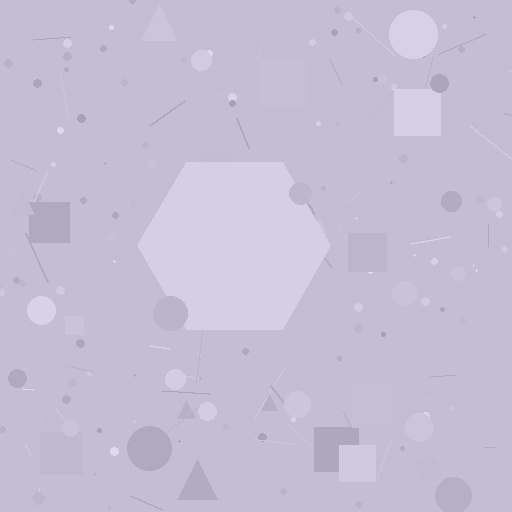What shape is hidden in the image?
A hexagon is hidden in the image.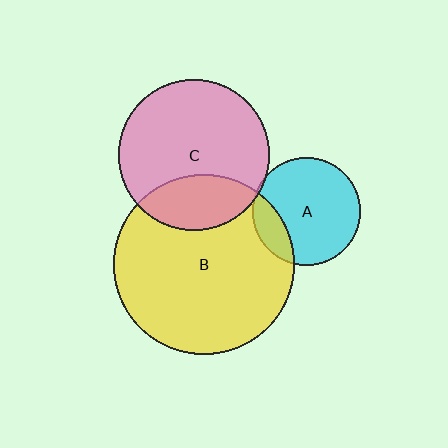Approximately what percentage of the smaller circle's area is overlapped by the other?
Approximately 25%.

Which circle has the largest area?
Circle B (yellow).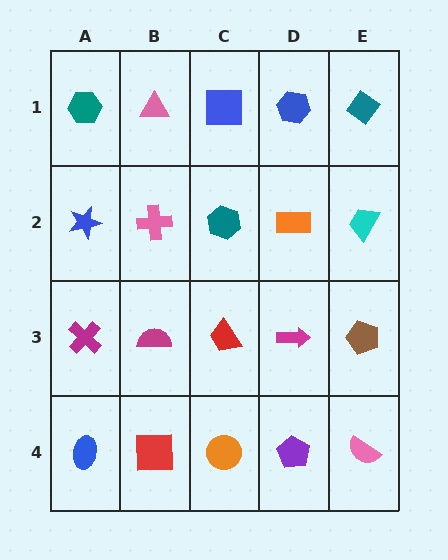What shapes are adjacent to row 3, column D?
An orange rectangle (row 2, column D), a purple pentagon (row 4, column D), a red trapezoid (row 3, column C), a brown pentagon (row 3, column E).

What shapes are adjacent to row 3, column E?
A cyan trapezoid (row 2, column E), a pink semicircle (row 4, column E), a magenta arrow (row 3, column D).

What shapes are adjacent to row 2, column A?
A teal hexagon (row 1, column A), a magenta cross (row 3, column A), a pink cross (row 2, column B).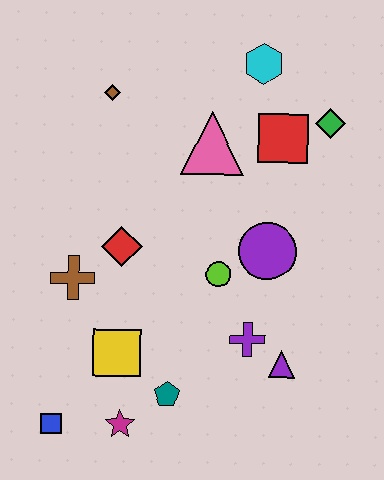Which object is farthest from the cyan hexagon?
The blue square is farthest from the cyan hexagon.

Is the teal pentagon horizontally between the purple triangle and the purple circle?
No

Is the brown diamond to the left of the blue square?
No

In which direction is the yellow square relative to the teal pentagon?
The yellow square is to the left of the teal pentagon.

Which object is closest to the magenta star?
The teal pentagon is closest to the magenta star.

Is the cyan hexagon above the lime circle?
Yes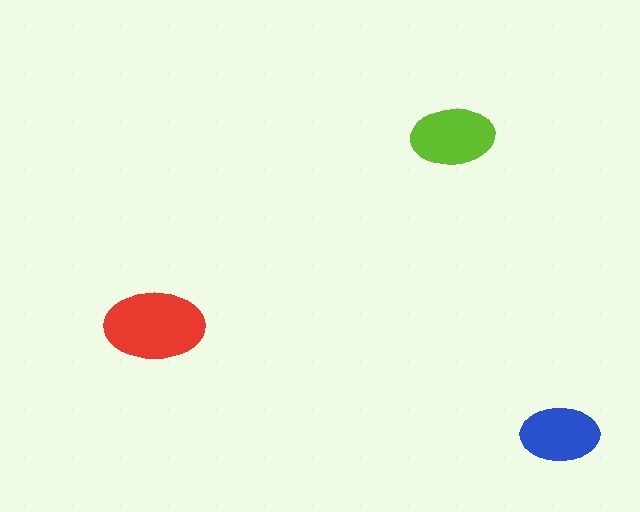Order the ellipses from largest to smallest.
the red one, the lime one, the blue one.